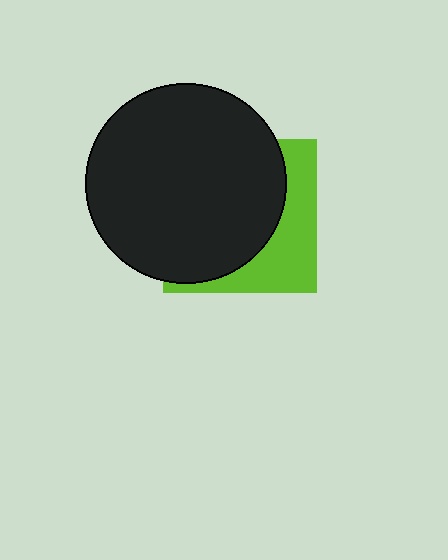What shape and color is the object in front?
The object in front is a black circle.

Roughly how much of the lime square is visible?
A small part of it is visible (roughly 35%).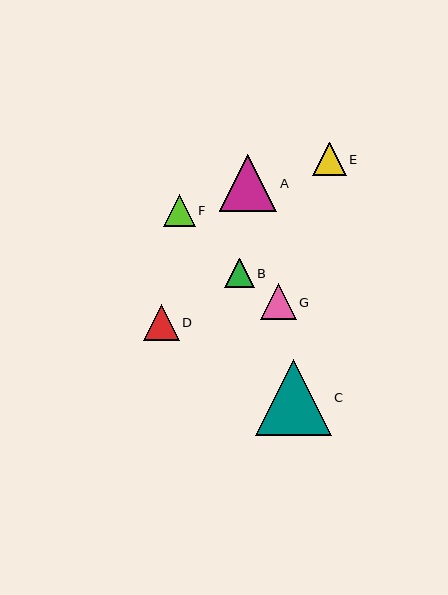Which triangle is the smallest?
Triangle B is the smallest with a size of approximately 29 pixels.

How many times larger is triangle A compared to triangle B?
Triangle A is approximately 2.0 times the size of triangle B.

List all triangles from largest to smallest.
From largest to smallest: C, A, G, D, E, F, B.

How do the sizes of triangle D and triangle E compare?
Triangle D and triangle E are approximately the same size.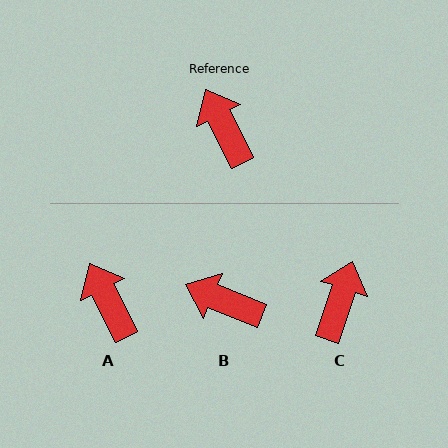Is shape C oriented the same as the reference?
No, it is off by about 45 degrees.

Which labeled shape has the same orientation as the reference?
A.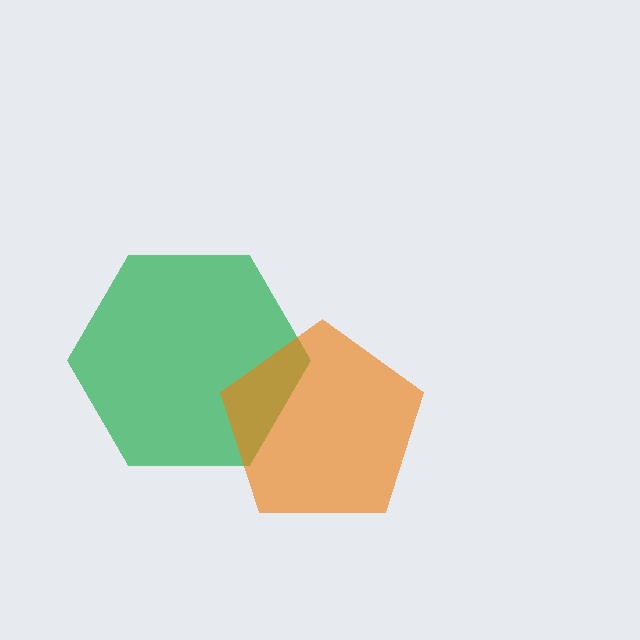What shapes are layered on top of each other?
The layered shapes are: a green hexagon, an orange pentagon.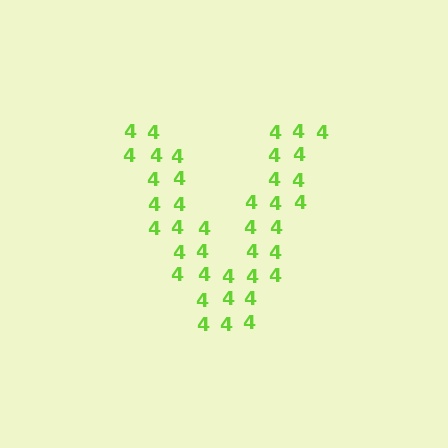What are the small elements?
The small elements are digit 4's.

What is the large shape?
The large shape is the letter V.